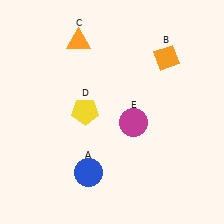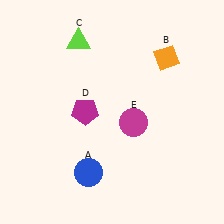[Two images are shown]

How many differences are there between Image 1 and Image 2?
There are 2 differences between the two images.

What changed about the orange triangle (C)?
In Image 1, C is orange. In Image 2, it changed to lime.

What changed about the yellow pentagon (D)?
In Image 1, D is yellow. In Image 2, it changed to magenta.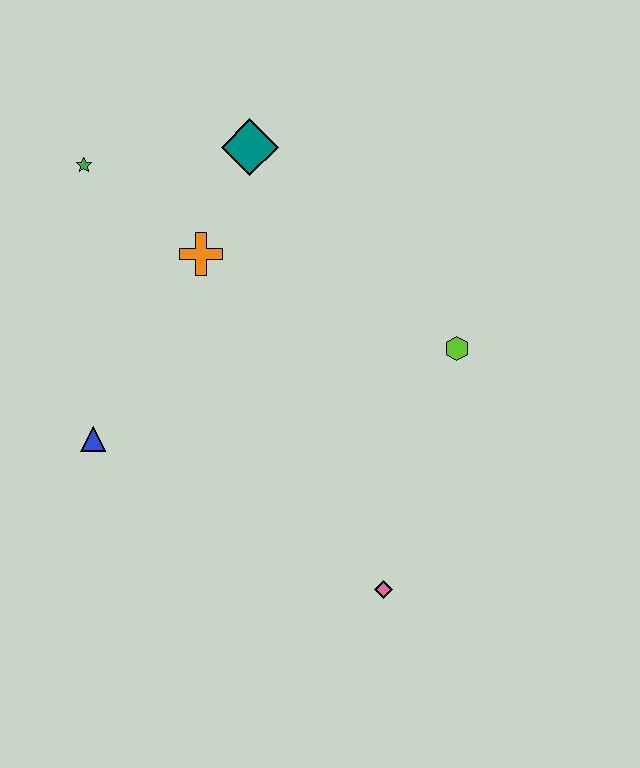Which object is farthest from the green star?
The pink diamond is farthest from the green star.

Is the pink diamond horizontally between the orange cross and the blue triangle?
No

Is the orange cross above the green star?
No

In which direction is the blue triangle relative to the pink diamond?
The blue triangle is to the left of the pink diamond.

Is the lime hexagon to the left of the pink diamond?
No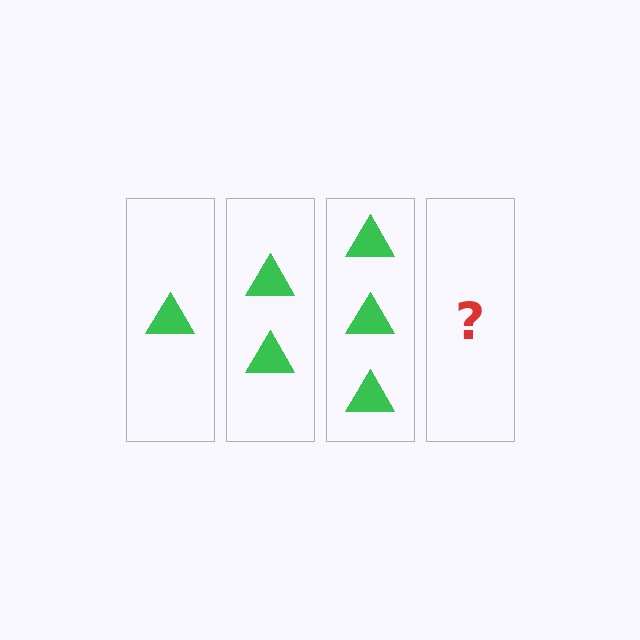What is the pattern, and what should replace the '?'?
The pattern is that each step adds one more triangle. The '?' should be 4 triangles.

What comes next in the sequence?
The next element should be 4 triangles.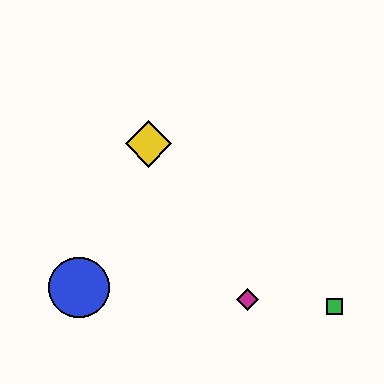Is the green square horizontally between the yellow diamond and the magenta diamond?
No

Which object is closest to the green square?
The magenta diamond is closest to the green square.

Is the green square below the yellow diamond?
Yes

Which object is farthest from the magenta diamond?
The yellow diamond is farthest from the magenta diamond.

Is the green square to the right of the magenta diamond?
Yes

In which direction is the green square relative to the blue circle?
The green square is to the right of the blue circle.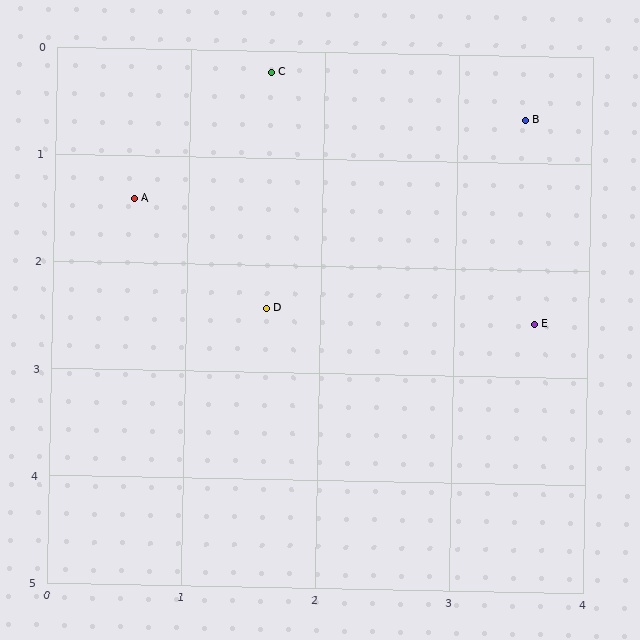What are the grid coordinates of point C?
Point C is at approximately (1.6, 0.2).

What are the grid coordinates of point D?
Point D is at approximately (1.6, 2.4).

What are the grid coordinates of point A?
Point A is at approximately (0.6, 1.4).